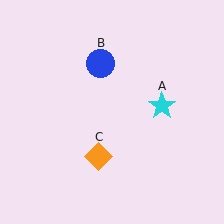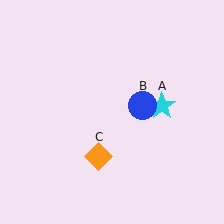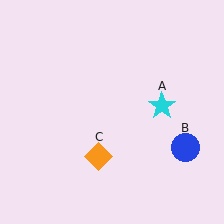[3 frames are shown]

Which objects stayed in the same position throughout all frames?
Cyan star (object A) and orange diamond (object C) remained stationary.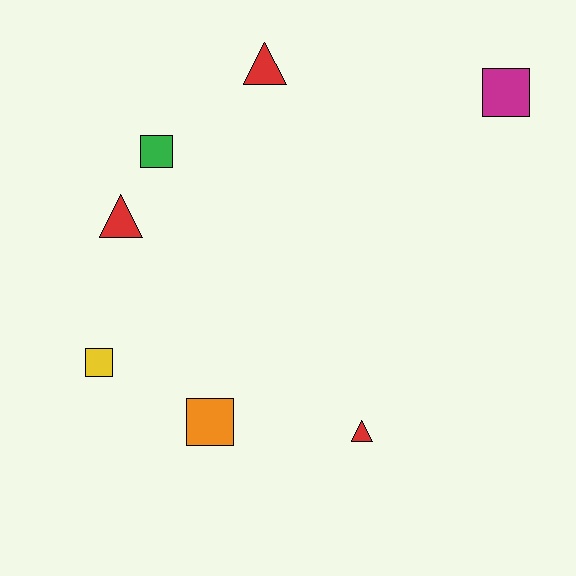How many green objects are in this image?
There is 1 green object.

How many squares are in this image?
There are 4 squares.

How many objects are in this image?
There are 7 objects.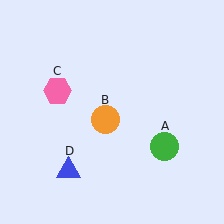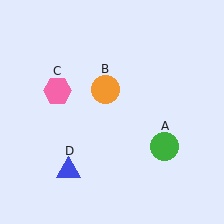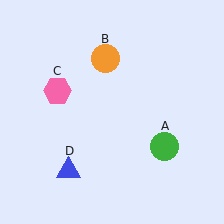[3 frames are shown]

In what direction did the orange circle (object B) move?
The orange circle (object B) moved up.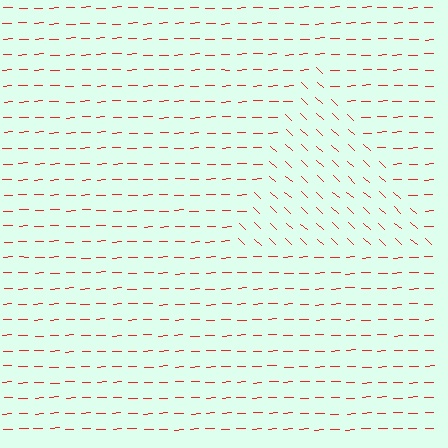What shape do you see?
I see a triangle.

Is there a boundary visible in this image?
Yes, there is a texture boundary formed by a change in line orientation.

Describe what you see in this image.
The image is filled with small red line segments. A triangle region in the image has lines oriented differently from the surrounding lines, creating a visible texture boundary.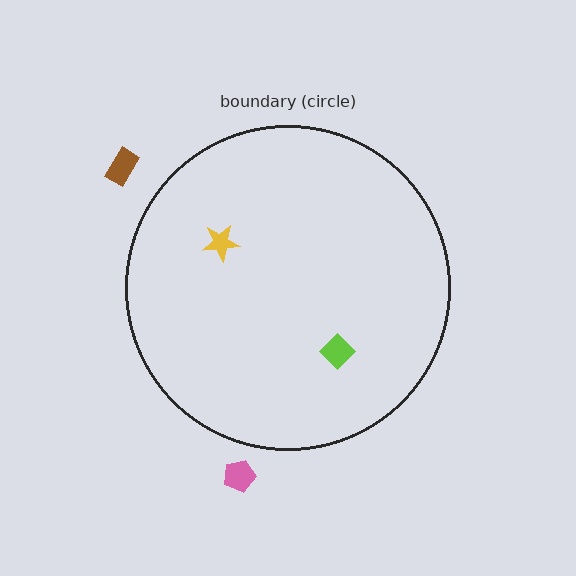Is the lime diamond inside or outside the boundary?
Inside.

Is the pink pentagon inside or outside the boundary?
Outside.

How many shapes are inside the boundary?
2 inside, 2 outside.